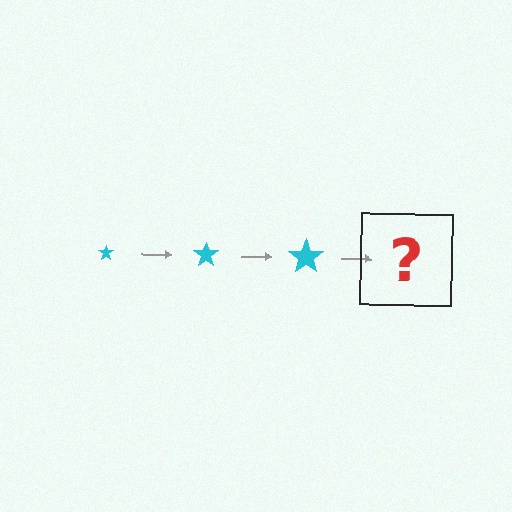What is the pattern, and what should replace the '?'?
The pattern is that the star gets progressively larger each step. The '?' should be a cyan star, larger than the previous one.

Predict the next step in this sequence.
The next step is a cyan star, larger than the previous one.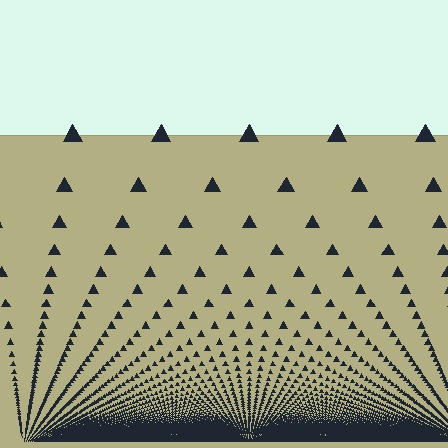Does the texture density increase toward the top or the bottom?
Density increases toward the bottom.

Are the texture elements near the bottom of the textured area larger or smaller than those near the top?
Smaller. The gradient is inverted — elements near the bottom are smaller and denser.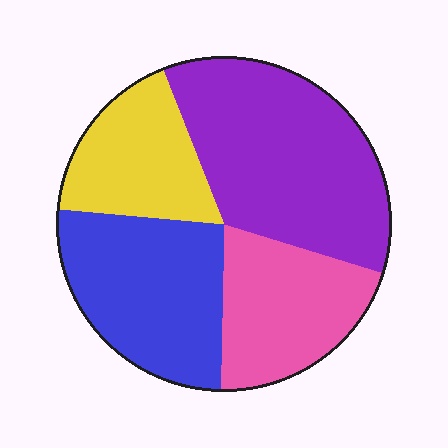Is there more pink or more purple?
Purple.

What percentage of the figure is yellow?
Yellow covers around 20% of the figure.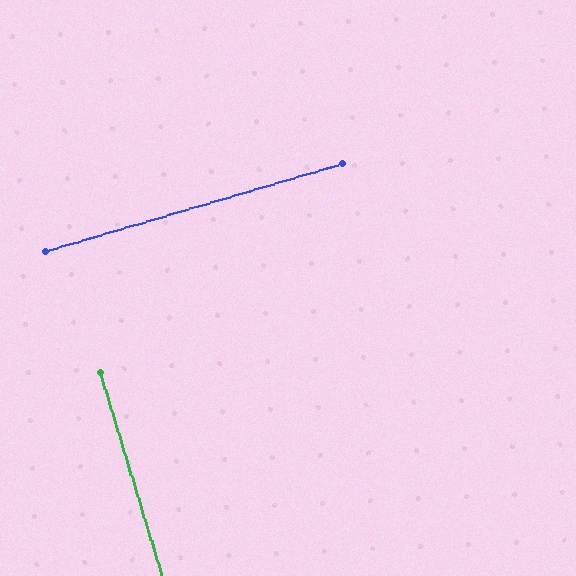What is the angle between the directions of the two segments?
Approximately 90 degrees.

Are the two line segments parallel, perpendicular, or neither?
Perpendicular — they meet at approximately 90°.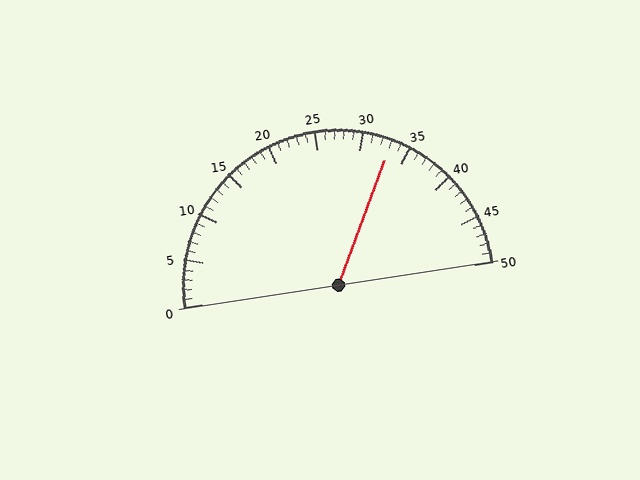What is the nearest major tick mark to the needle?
The nearest major tick mark is 35.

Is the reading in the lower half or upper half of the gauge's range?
The reading is in the upper half of the range (0 to 50).